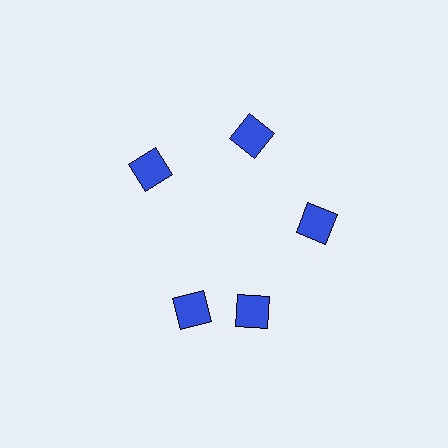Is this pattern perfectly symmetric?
No. The 5 blue diamonds are arranged in a ring, but one element near the 8 o'clock position is rotated out of alignment along the ring, breaking the 5-fold rotational symmetry.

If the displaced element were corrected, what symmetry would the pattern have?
It would have 5-fold rotational symmetry — the pattern would map onto itself every 72 degrees.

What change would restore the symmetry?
The symmetry would be restored by rotating it back into even spacing with its neighbors so that all 5 diamonds sit at equal angles and equal distance from the center.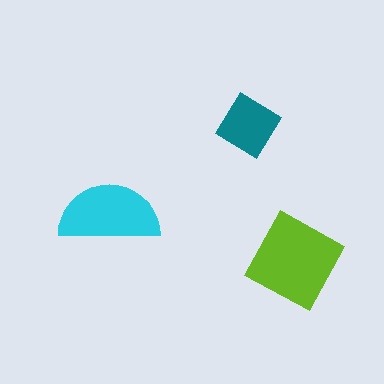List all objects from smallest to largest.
The teal diamond, the cyan semicircle, the lime diamond.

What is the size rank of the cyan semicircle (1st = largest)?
2nd.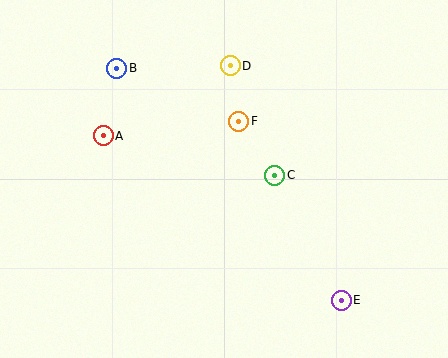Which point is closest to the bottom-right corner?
Point E is closest to the bottom-right corner.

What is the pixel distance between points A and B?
The distance between A and B is 69 pixels.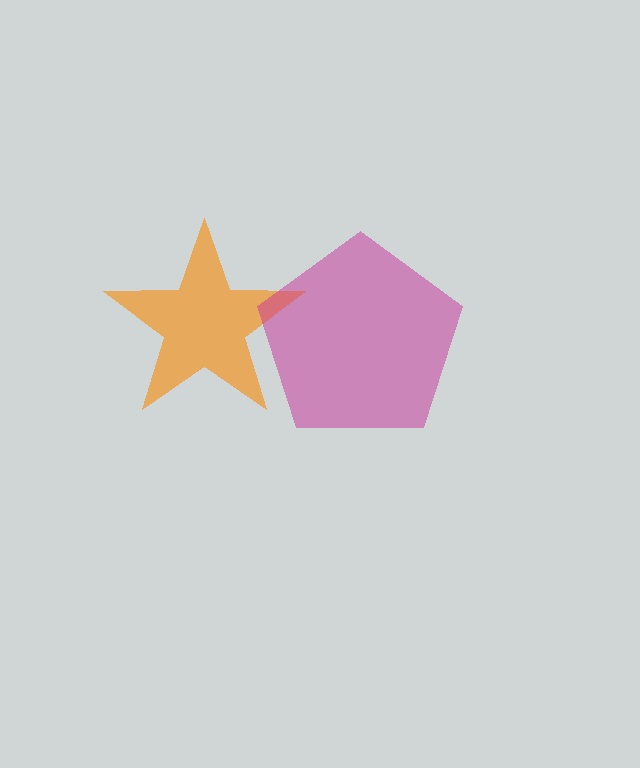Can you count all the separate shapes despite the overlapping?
Yes, there are 2 separate shapes.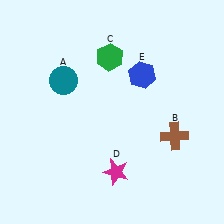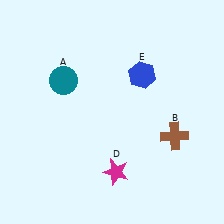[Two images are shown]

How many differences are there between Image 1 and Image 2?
There is 1 difference between the two images.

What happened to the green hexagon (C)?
The green hexagon (C) was removed in Image 2. It was in the top-left area of Image 1.